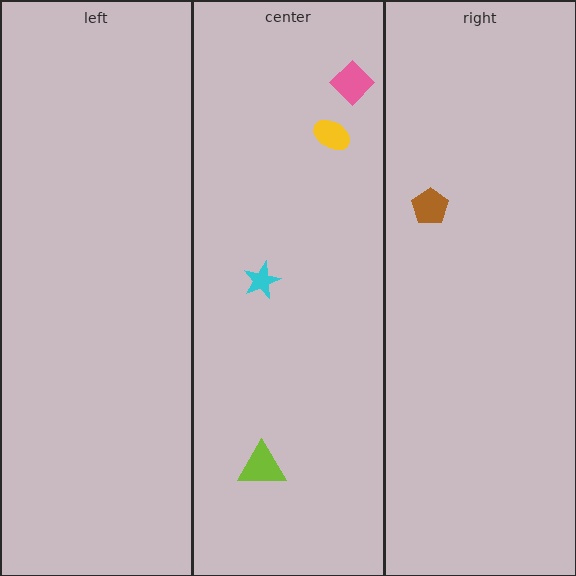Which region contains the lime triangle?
The center region.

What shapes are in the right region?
The brown pentagon.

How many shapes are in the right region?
1.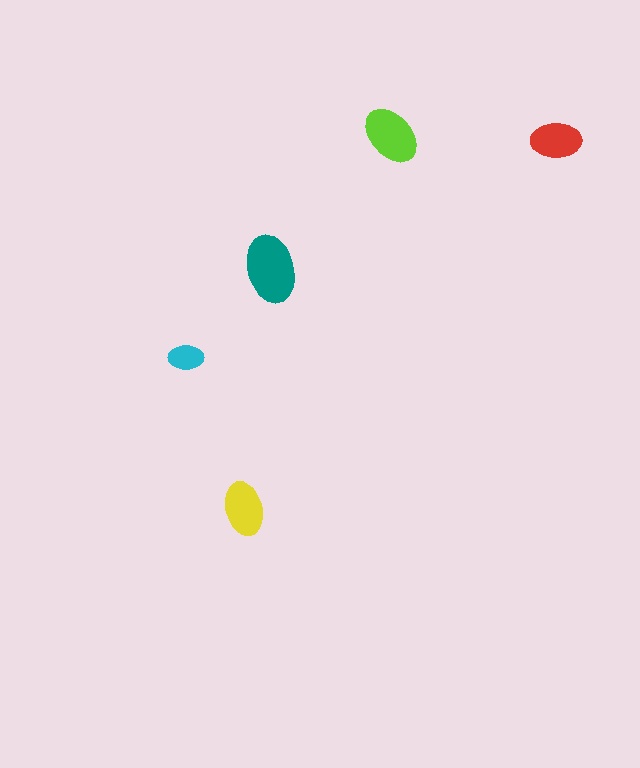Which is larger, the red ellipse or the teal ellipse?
The teal one.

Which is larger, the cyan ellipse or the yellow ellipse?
The yellow one.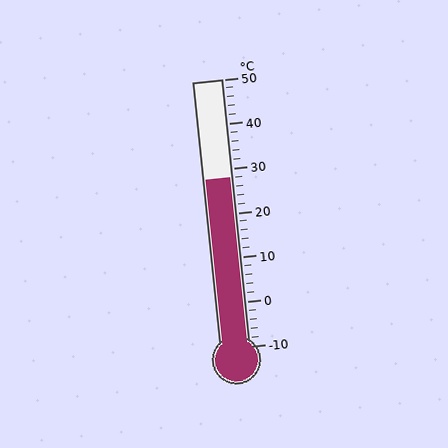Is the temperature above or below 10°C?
The temperature is above 10°C.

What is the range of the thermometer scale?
The thermometer scale ranges from -10°C to 50°C.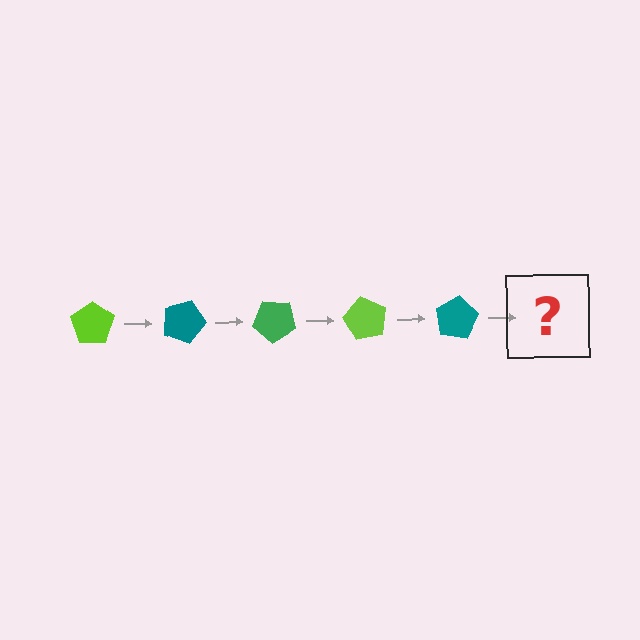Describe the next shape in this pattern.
It should be a green pentagon, rotated 100 degrees from the start.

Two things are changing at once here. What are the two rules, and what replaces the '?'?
The two rules are that it rotates 20 degrees each step and the color cycles through lime, teal, and green. The '?' should be a green pentagon, rotated 100 degrees from the start.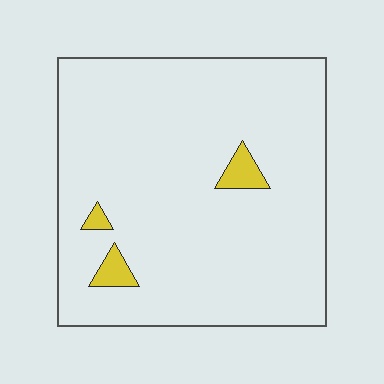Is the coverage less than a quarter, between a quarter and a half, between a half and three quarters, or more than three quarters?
Less than a quarter.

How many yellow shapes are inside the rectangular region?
3.